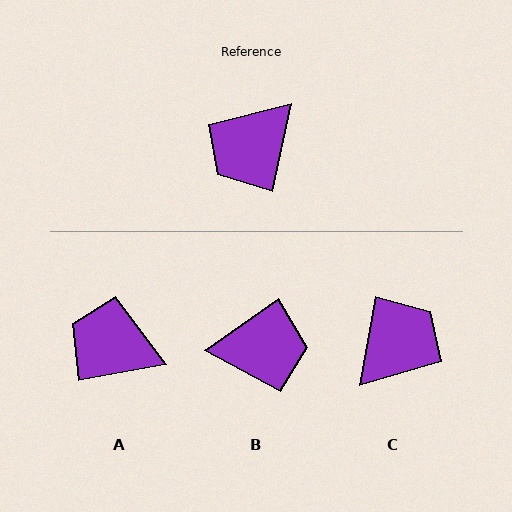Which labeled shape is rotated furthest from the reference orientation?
C, about 178 degrees away.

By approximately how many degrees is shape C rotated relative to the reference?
Approximately 178 degrees clockwise.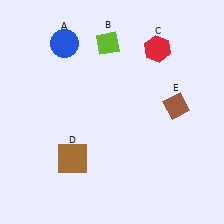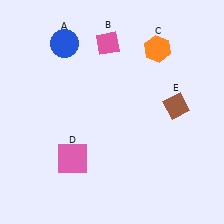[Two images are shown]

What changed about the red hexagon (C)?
In Image 1, C is red. In Image 2, it changed to orange.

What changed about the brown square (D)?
In Image 1, D is brown. In Image 2, it changed to pink.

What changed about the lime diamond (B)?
In Image 1, B is lime. In Image 2, it changed to pink.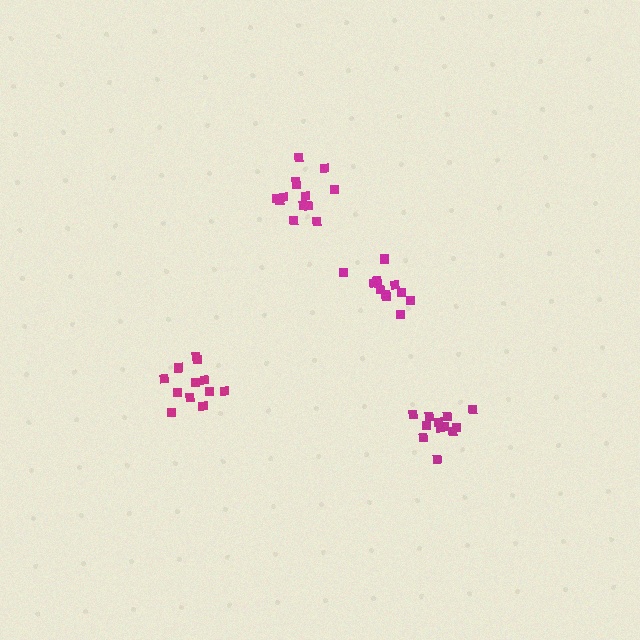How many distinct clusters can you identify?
There are 4 distinct clusters.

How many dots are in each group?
Group 1: 12 dots, Group 2: 12 dots, Group 3: 13 dots, Group 4: 13 dots (50 total).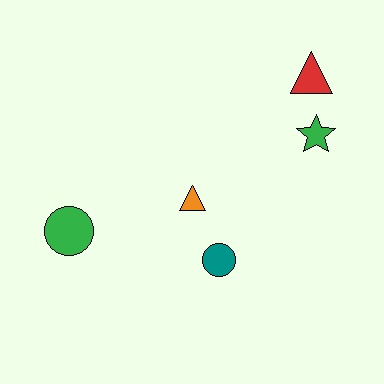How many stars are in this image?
There is 1 star.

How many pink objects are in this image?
There are no pink objects.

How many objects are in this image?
There are 5 objects.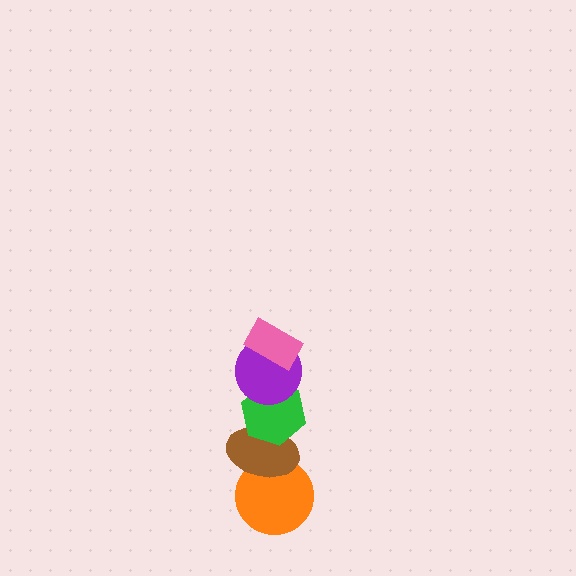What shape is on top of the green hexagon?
The purple circle is on top of the green hexagon.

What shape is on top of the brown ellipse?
The green hexagon is on top of the brown ellipse.